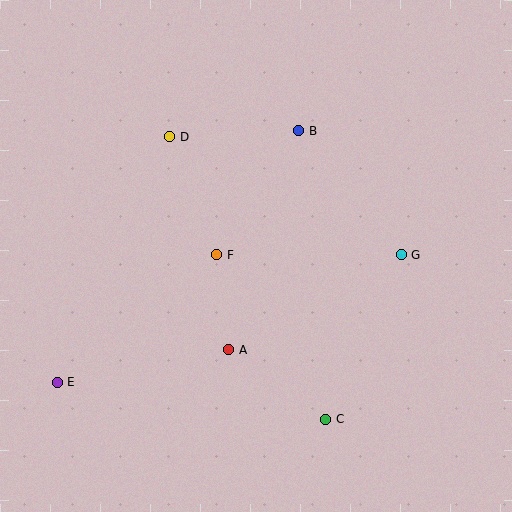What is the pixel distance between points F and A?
The distance between F and A is 95 pixels.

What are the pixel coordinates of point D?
Point D is at (170, 137).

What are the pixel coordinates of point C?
Point C is at (326, 419).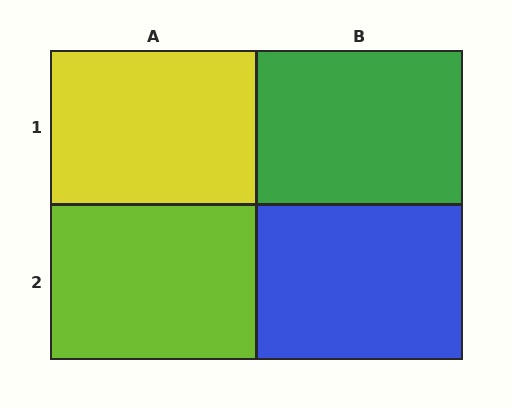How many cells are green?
1 cell is green.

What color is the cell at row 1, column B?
Green.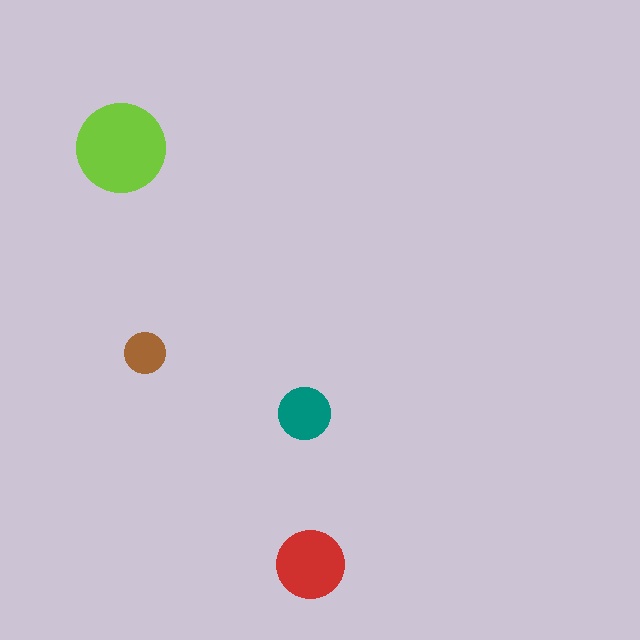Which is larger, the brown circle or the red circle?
The red one.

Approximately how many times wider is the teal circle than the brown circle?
About 1.5 times wider.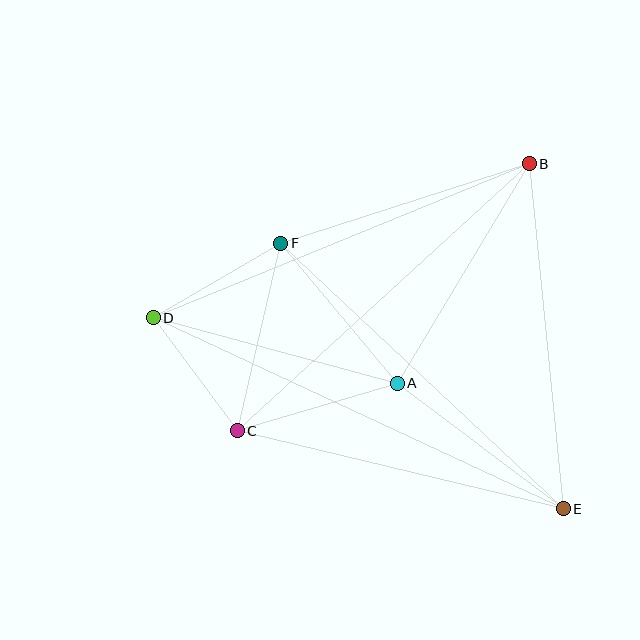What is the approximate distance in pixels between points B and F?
The distance between B and F is approximately 261 pixels.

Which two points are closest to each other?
Points C and D are closest to each other.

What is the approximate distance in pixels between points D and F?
The distance between D and F is approximately 148 pixels.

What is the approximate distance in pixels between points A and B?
The distance between A and B is approximately 256 pixels.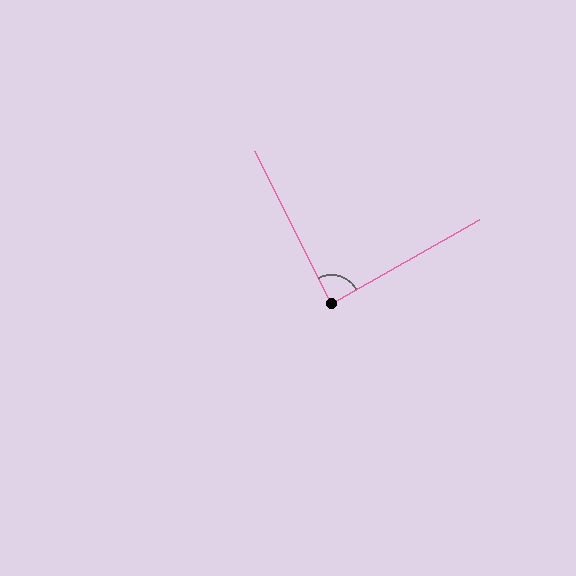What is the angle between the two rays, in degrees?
Approximately 87 degrees.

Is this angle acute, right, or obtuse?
It is approximately a right angle.